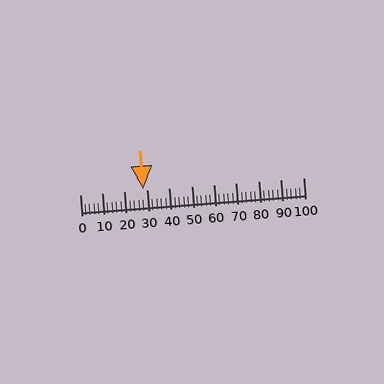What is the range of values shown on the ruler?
The ruler shows values from 0 to 100.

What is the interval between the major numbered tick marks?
The major tick marks are spaced 10 units apart.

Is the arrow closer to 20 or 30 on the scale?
The arrow is closer to 30.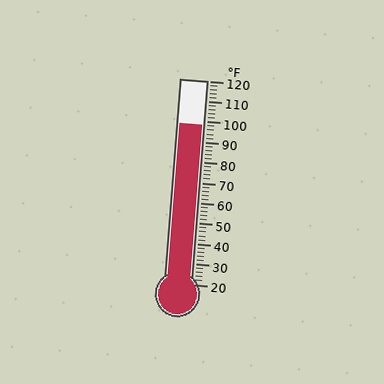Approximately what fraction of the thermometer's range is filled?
The thermometer is filled to approximately 80% of its range.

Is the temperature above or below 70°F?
The temperature is above 70°F.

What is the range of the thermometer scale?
The thermometer scale ranges from 20°F to 120°F.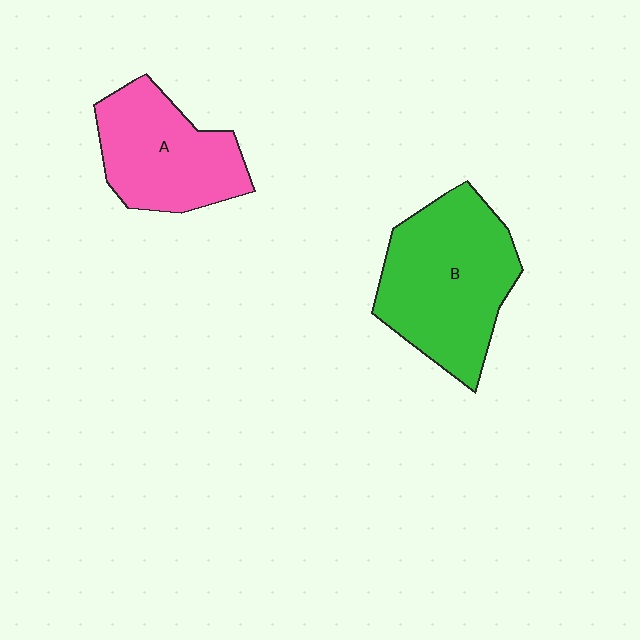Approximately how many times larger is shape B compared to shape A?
Approximately 1.3 times.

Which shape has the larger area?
Shape B (green).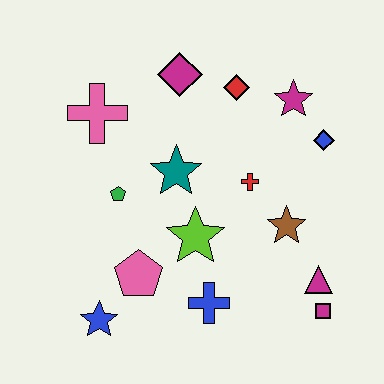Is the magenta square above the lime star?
No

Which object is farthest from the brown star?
The pink cross is farthest from the brown star.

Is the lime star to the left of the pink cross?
No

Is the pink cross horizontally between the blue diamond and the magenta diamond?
No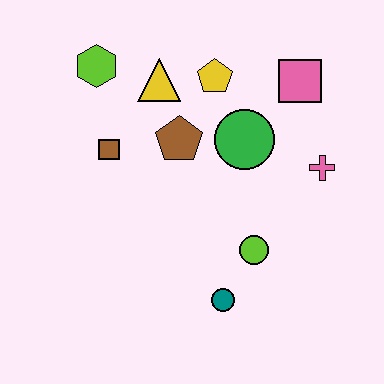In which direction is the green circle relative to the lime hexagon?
The green circle is to the right of the lime hexagon.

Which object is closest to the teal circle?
The lime circle is closest to the teal circle.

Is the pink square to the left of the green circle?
No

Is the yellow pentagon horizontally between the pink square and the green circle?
No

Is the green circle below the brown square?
No